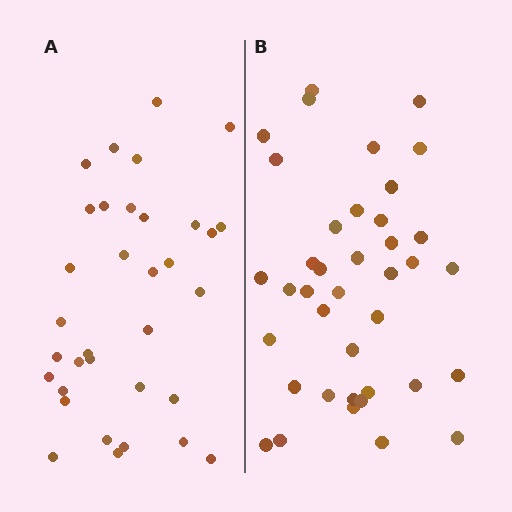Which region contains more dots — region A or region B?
Region B (the right region) has more dots.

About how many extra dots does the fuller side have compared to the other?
Region B has about 5 more dots than region A.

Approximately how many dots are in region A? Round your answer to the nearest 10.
About 30 dots. (The exact count is 34, which rounds to 30.)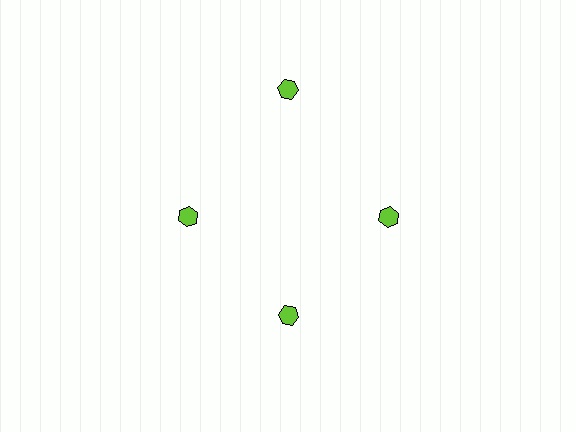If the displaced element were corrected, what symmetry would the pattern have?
It would have 4-fold rotational symmetry — the pattern would map onto itself every 90 degrees.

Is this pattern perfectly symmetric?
No. The 4 lime hexagons are arranged in a ring, but one element near the 12 o'clock position is pushed outward from the center, breaking the 4-fold rotational symmetry.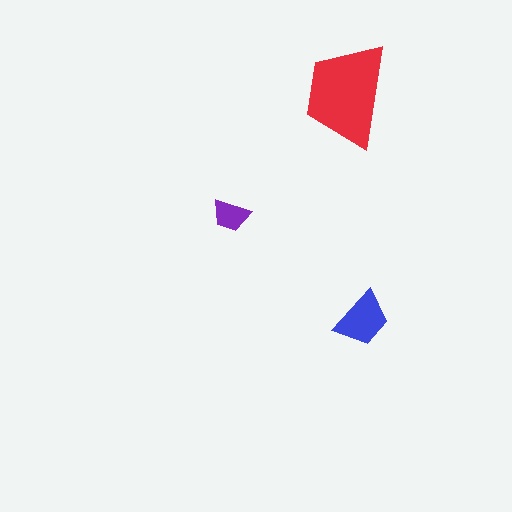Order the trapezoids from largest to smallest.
the red one, the blue one, the purple one.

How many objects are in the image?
There are 3 objects in the image.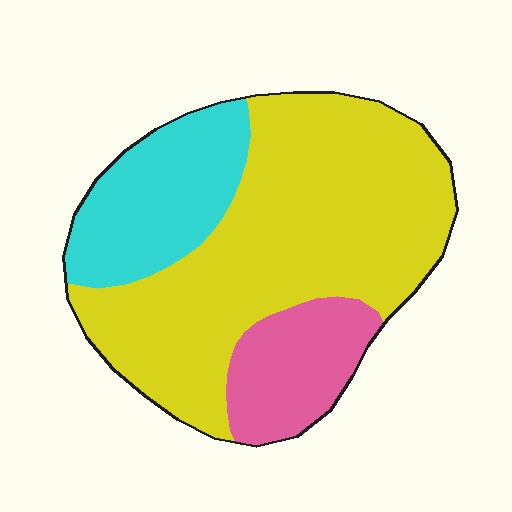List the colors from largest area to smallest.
From largest to smallest: yellow, cyan, pink.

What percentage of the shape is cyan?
Cyan takes up about one fifth (1/5) of the shape.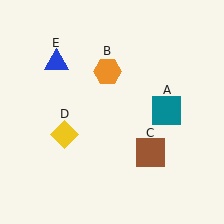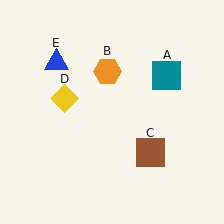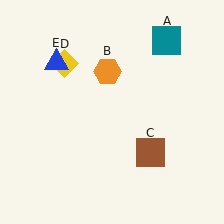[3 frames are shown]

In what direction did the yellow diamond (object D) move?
The yellow diamond (object D) moved up.